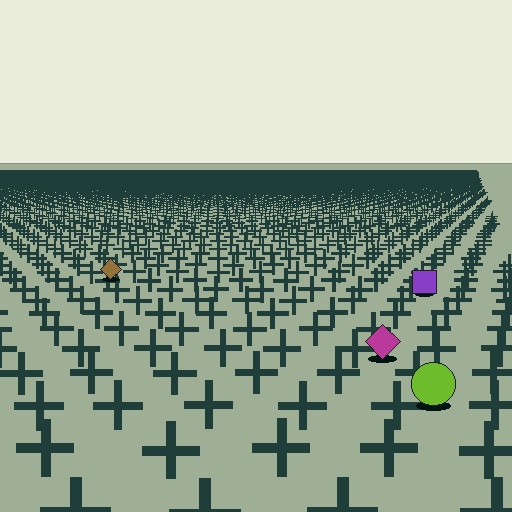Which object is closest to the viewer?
The lime circle is closest. The texture marks near it are larger and more spread out.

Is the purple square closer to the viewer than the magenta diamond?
No. The magenta diamond is closer — you can tell from the texture gradient: the ground texture is coarser near it.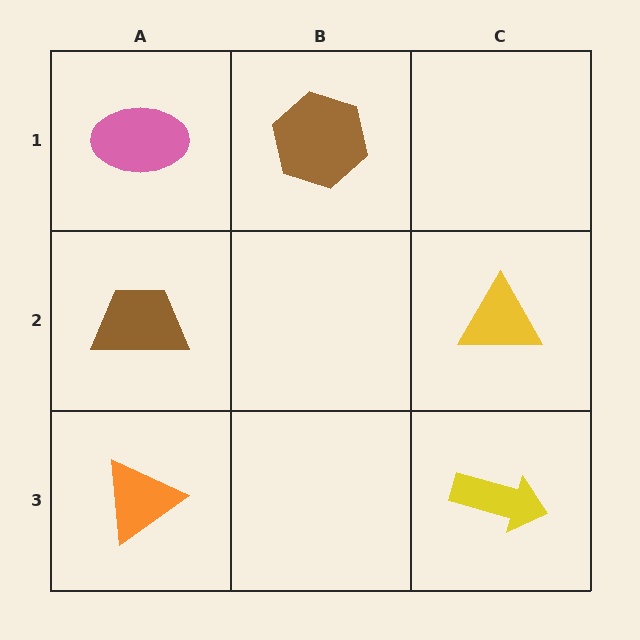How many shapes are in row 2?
2 shapes.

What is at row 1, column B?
A brown hexagon.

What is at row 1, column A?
A pink ellipse.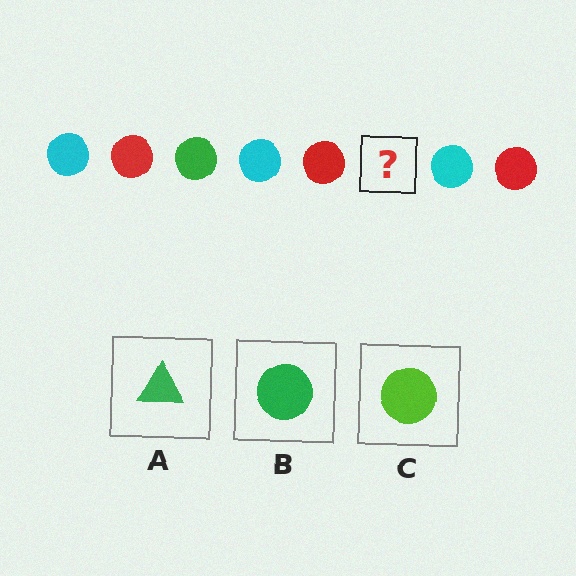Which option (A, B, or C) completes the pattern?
B.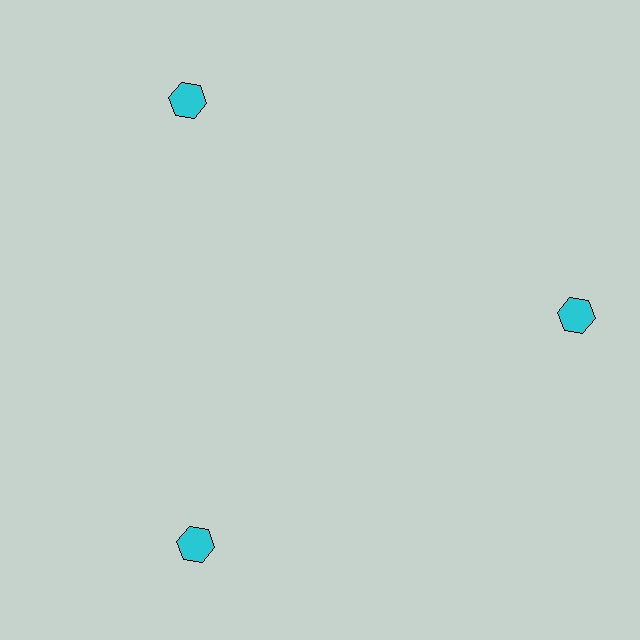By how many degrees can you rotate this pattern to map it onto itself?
The pattern maps onto itself every 120 degrees of rotation.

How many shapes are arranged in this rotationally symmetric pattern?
There are 3 shapes, arranged in 3 groups of 1.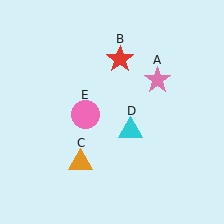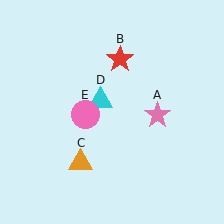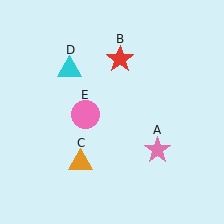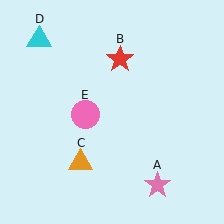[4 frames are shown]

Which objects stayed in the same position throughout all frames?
Red star (object B) and orange triangle (object C) and pink circle (object E) remained stationary.